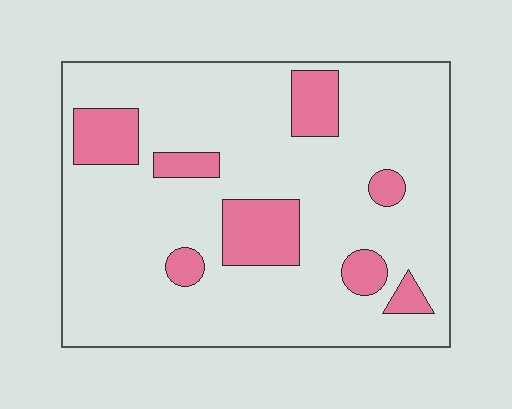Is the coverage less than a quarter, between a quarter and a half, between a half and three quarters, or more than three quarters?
Less than a quarter.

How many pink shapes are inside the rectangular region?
8.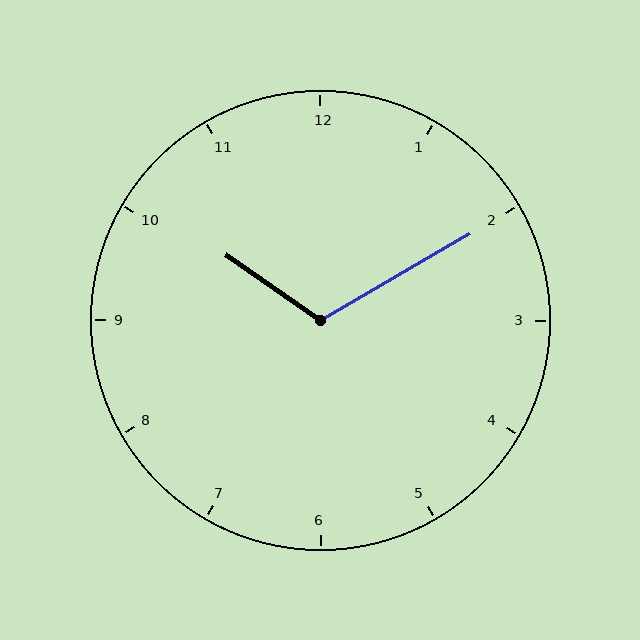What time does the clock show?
10:10.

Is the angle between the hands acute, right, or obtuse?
It is obtuse.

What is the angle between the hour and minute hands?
Approximately 115 degrees.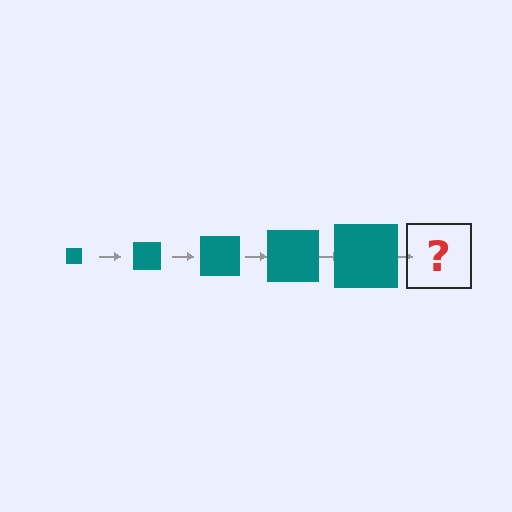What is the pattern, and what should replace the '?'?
The pattern is that the square gets progressively larger each step. The '?' should be a teal square, larger than the previous one.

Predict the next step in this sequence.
The next step is a teal square, larger than the previous one.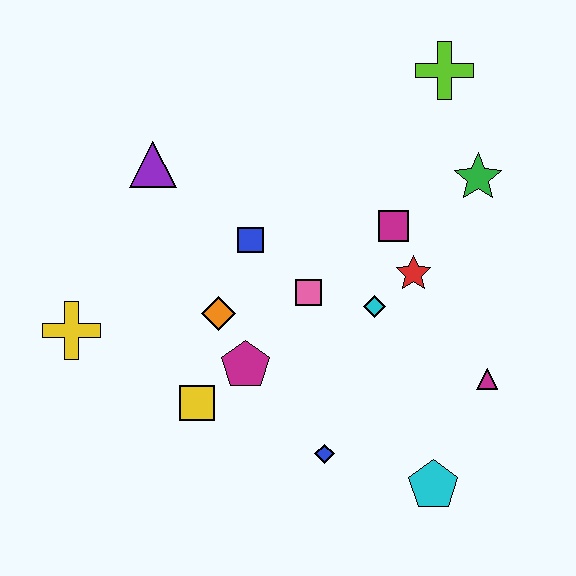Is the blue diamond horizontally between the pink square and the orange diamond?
No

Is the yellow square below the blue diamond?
No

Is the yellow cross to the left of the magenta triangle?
Yes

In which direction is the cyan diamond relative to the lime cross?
The cyan diamond is below the lime cross.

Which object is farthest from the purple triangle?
The cyan pentagon is farthest from the purple triangle.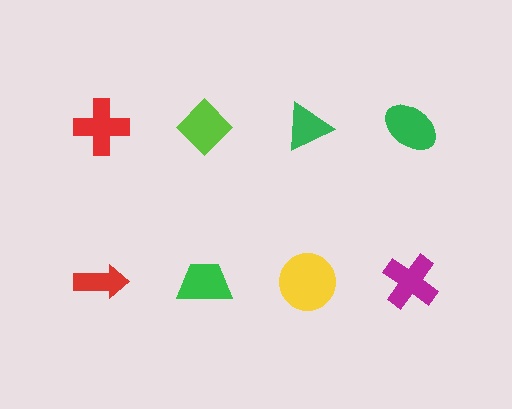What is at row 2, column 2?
A green trapezoid.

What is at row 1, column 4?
A green ellipse.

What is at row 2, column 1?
A red arrow.